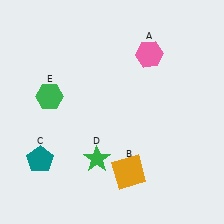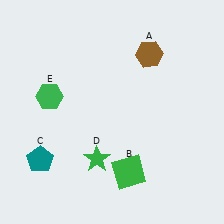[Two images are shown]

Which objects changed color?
A changed from pink to brown. B changed from orange to green.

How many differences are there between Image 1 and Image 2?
There are 2 differences between the two images.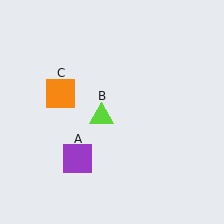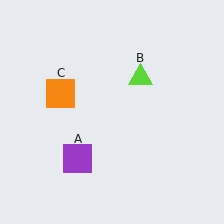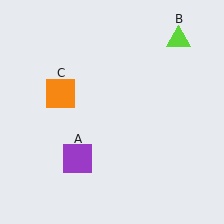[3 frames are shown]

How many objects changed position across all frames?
1 object changed position: lime triangle (object B).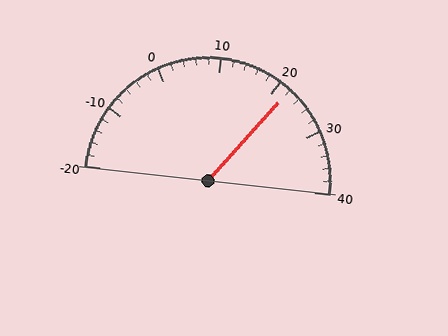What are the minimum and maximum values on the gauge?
The gauge ranges from -20 to 40.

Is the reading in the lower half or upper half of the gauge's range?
The reading is in the upper half of the range (-20 to 40).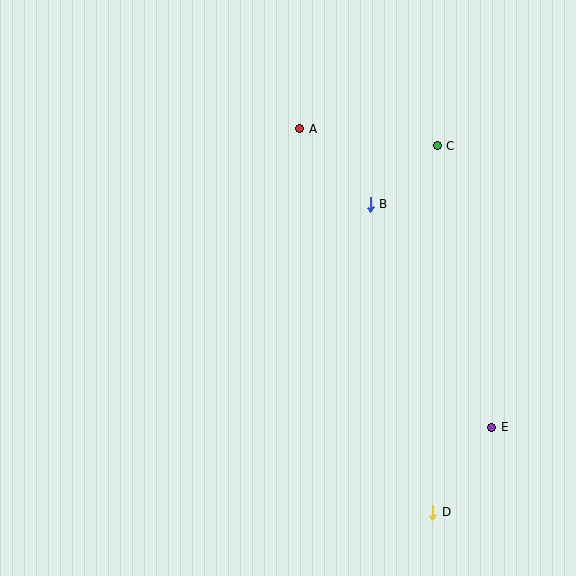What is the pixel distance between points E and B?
The distance between E and B is 254 pixels.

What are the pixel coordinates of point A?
Point A is at (300, 129).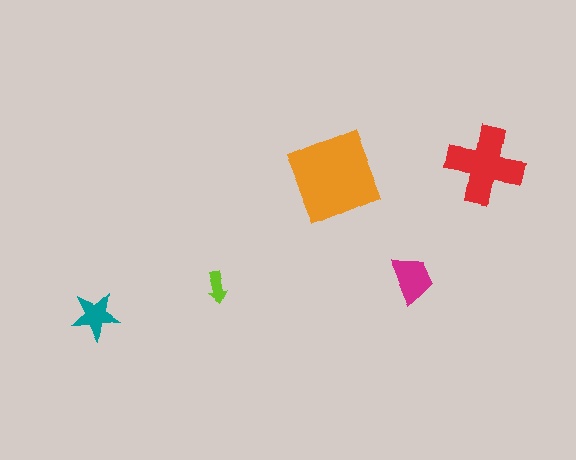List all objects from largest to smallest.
The orange square, the red cross, the magenta trapezoid, the teal star, the lime arrow.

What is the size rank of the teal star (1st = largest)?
4th.